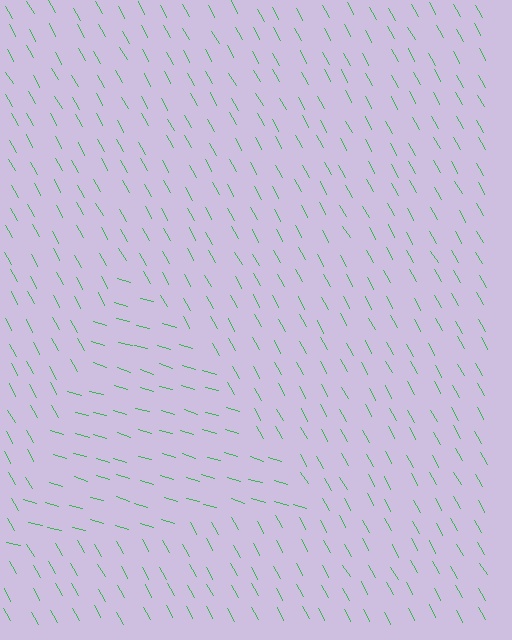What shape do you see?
I see a triangle.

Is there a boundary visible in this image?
Yes, there is a texture boundary formed by a change in line orientation.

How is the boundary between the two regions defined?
The boundary is defined purely by a change in line orientation (approximately 45 degrees difference). All lines are the same color and thickness.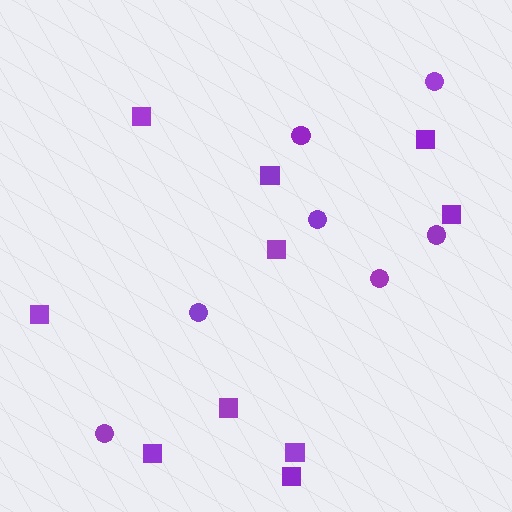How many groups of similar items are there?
There are 2 groups: one group of circles (7) and one group of squares (10).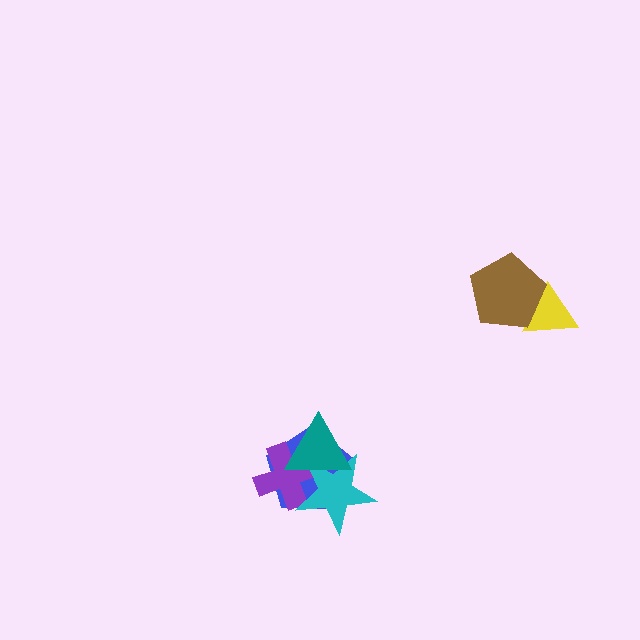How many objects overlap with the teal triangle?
3 objects overlap with the teal triangle.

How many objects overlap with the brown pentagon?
1 object overlaps with the brown pentagon.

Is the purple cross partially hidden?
Yes, it is partially covered by another shape.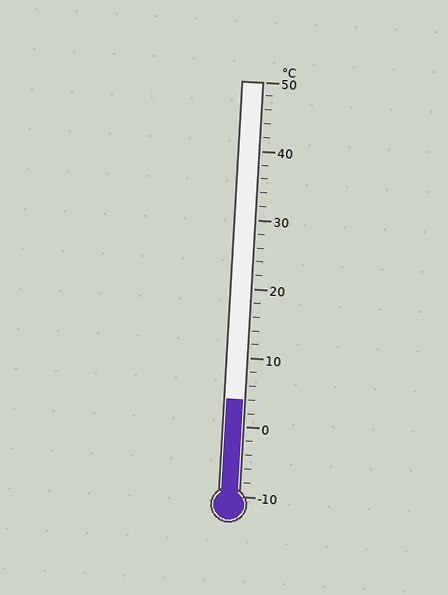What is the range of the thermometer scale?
The thermometer scale ranges from -10°C to 50°C.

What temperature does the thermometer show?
The thermometer shows approximately 4°C.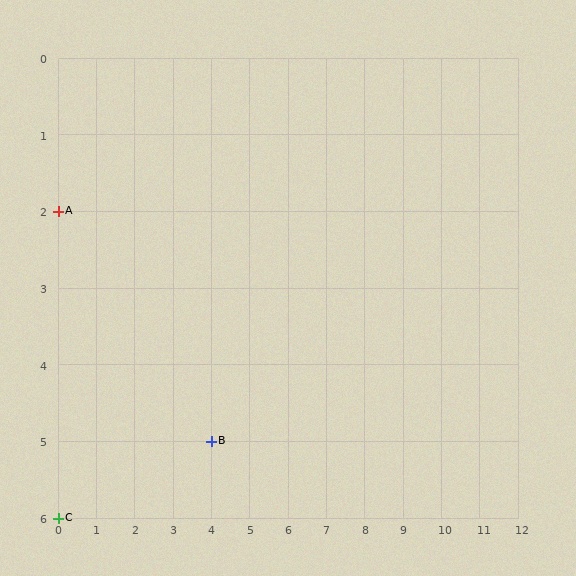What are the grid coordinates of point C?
Point C is at grid coordinates (0, 6).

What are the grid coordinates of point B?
Point B is at grid coordinates (4, 5).